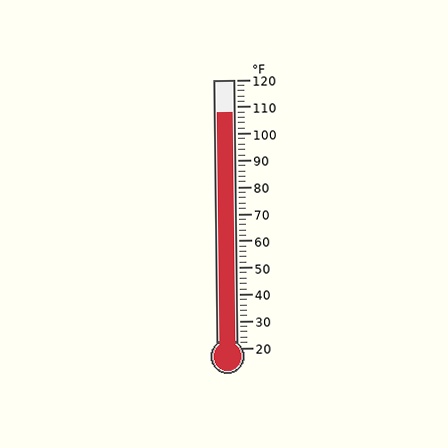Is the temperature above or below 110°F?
The temperature is below 110°F.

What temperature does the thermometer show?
The thermometer shows approximately 108°F.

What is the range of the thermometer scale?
The thermometer scale ranges from 20°F to 120°F.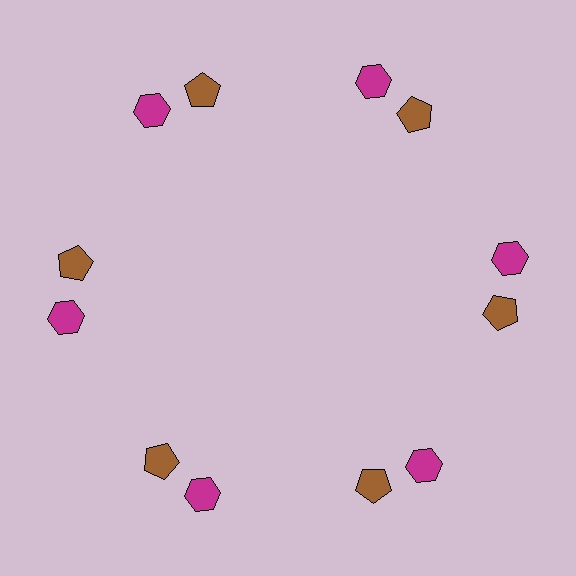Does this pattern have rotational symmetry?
Yes, this pattern has 6-fold rotational symmetry. It looks the same after rotating 60 degrees around the center.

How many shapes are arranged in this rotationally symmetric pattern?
There are 12 shapes, arranged in 6 groups of 2.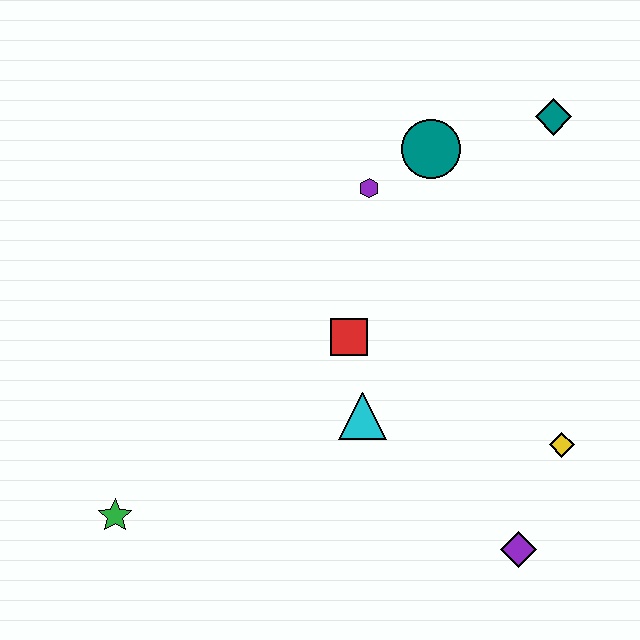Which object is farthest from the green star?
The teal diamond is farthest from the green star.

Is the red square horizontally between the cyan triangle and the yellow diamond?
No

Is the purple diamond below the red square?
Yes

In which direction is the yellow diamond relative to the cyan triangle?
The yellow diamond is to the right of the cyan triangle.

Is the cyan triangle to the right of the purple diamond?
No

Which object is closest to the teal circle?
The purple hexagon is closest to the teal circle.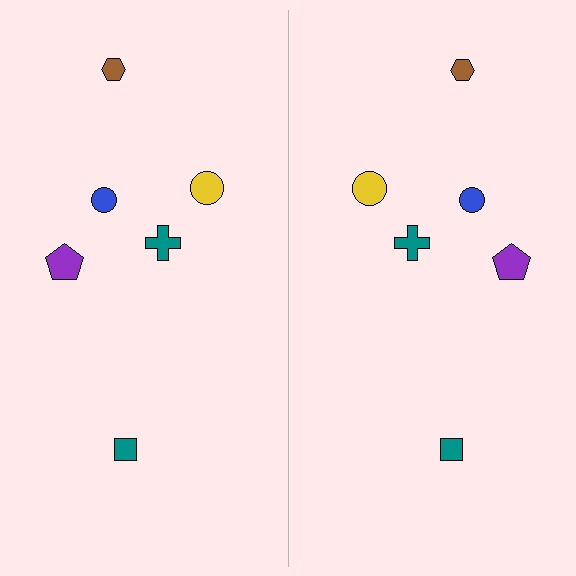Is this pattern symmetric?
Yes, this pattern has bilateral (reflection) symmetry.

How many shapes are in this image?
There are 12 shapes in this image.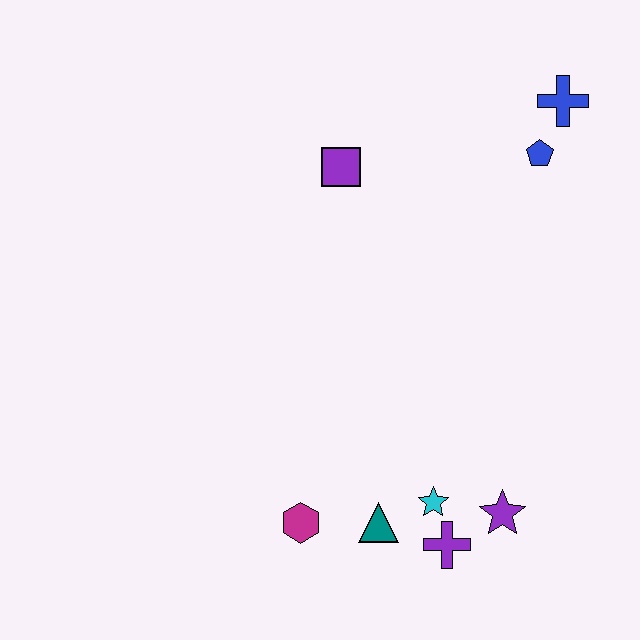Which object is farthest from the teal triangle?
The blue cross is farthest from the teal triangle.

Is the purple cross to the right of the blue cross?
No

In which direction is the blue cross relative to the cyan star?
The blue cross is above the cyan star.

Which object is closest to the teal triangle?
The cyan star is closest to the teal triangle.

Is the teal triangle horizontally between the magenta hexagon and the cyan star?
Yes